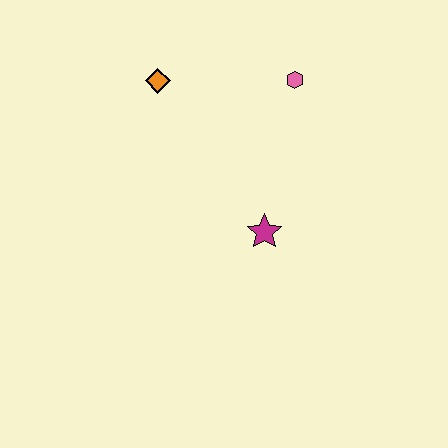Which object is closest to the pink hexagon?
The orange diamond is closest to the pink hexagon.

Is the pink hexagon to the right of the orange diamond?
Yes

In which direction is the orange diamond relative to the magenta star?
The orange diamond is above the magenta star.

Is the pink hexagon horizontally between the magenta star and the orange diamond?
No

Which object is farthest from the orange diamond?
The magenta star is farthest from the orange diamond.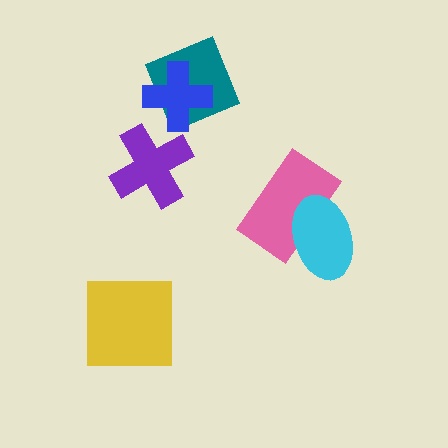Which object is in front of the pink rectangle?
The cyan ellipse is in front of the pink rectangle.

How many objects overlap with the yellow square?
0 objects overlap with the yellow square.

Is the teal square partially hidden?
Yes, it is partially covered by another shape.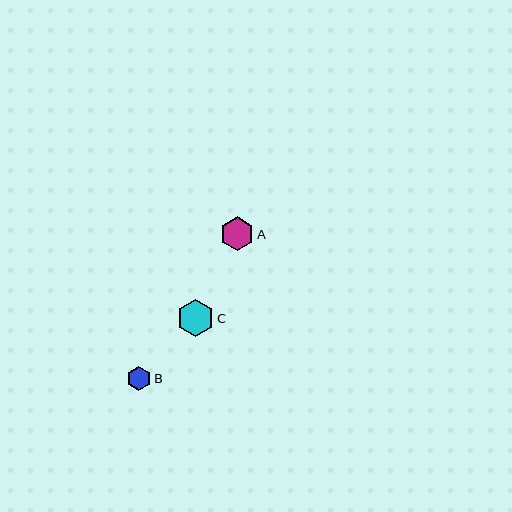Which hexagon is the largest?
Hexagon C is the largest with a size of approximately 37 pixels.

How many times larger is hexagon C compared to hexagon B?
Hexagon C is approximately 1.5 times the size of hexagon B.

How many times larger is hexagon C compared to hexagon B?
Hexagon C is approximately 1.5 times the size of hexagon B.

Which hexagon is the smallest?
Hexagon B is the smallest with a size of approximately 24 pixels.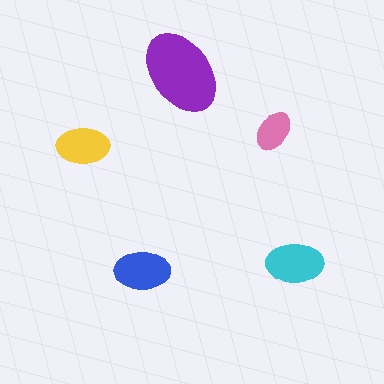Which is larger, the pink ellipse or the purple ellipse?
The purple one.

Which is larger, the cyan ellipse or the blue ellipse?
The cyan one.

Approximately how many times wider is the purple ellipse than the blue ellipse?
About 1.5 times wider.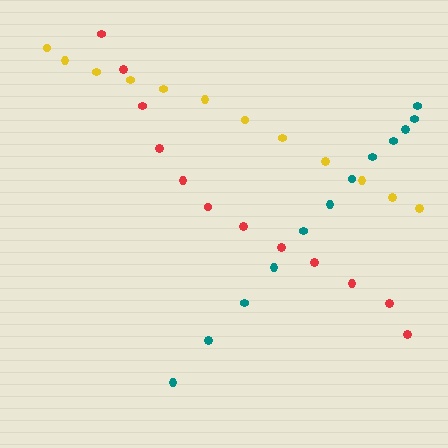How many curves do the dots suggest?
There are 3 distinct paths.